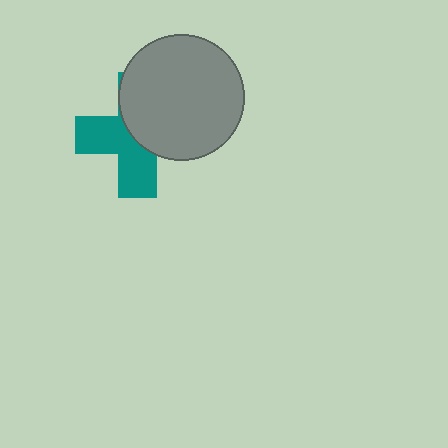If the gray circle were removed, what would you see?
You would see the complete teal cross.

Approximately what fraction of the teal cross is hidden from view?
Roughly 52% of the teal cross is hidden behind the gray circle.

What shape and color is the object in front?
The object in front is a gray circle.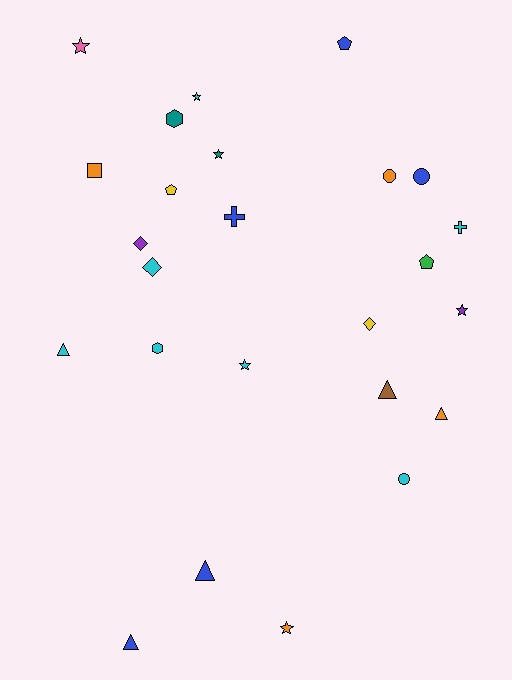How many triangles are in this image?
There are 5 triangles.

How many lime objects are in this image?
There are no lime objects.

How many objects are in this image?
There are 25 objects.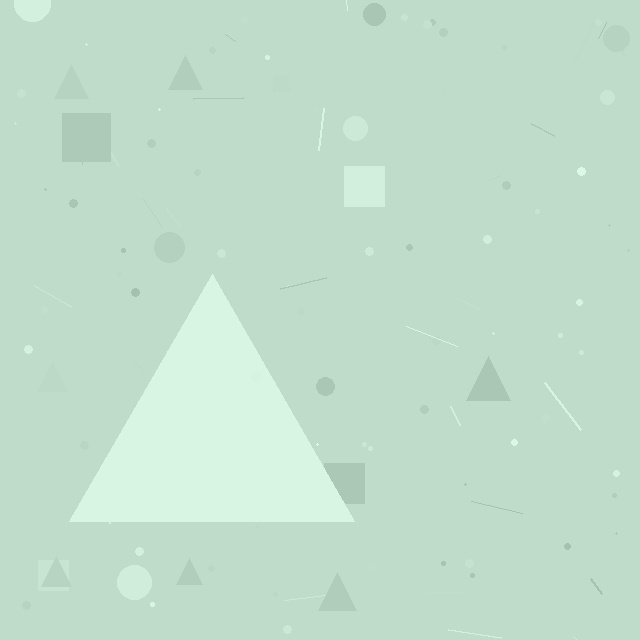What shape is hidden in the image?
A triangle is hidden in the image.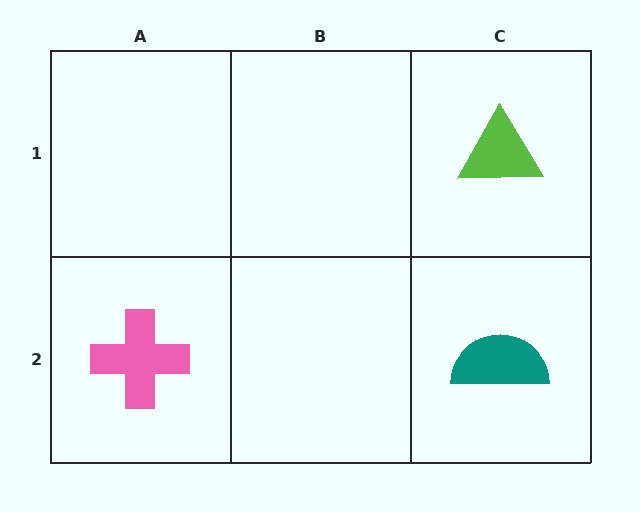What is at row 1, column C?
A lime triangle.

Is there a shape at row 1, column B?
No, that cell is empty.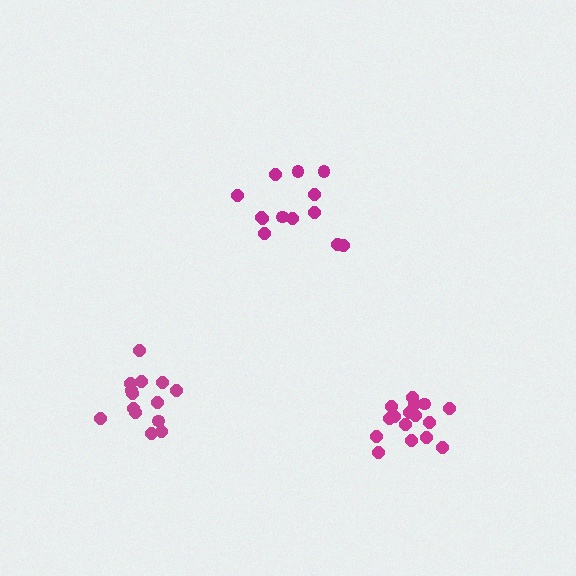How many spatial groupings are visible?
There are 3 spatial groupings.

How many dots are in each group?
Group 1: 14 dots, Group 2: 16 dots, Group 3: 13 dots (43 total).